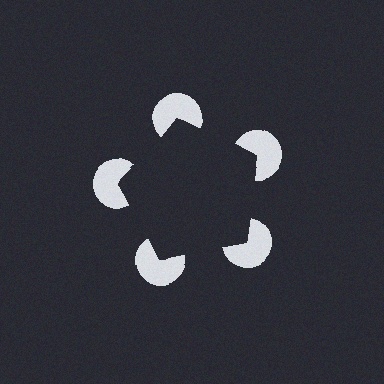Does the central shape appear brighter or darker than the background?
It typically appears slightly darker than the background, even though no actual brightness change is drawn.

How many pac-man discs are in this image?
There are 5 — one at each vertex of the illusory pentagon.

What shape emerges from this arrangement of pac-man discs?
An illusory pentagon — its edges are inferred from the aligned wedge cuts in the pac-man discs, not physically drawn.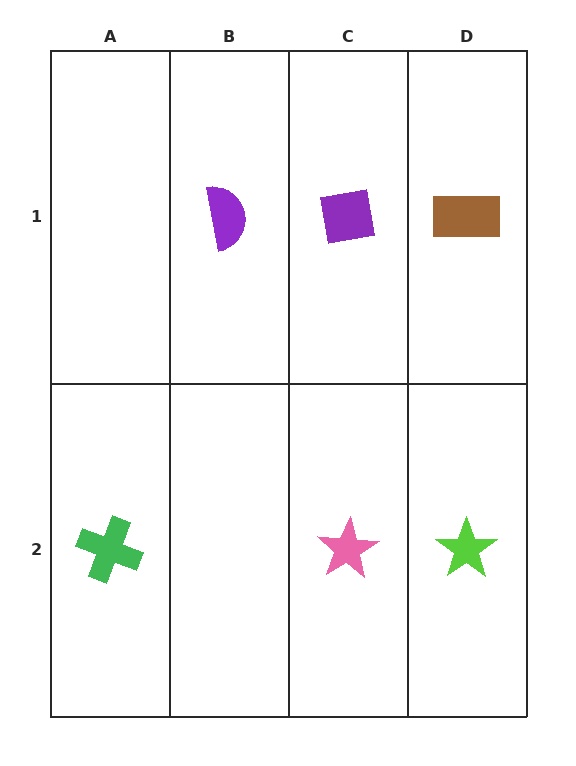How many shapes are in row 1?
3 shapes.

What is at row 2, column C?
A pink star.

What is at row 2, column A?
A green cross.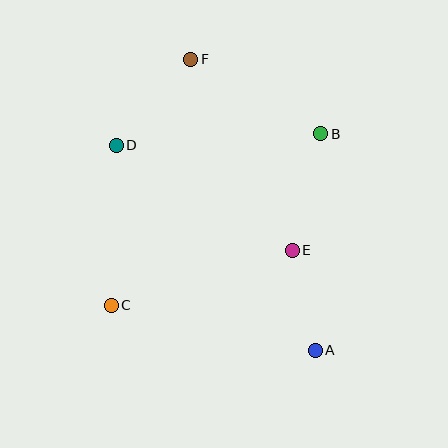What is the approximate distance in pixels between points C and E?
The distance between C and E is approximately 189 pixels.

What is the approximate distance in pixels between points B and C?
The distance between B and C is approximately 271 pixels.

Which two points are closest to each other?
Points A and E are closest to each other.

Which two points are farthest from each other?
Points A and F are farthest from each other.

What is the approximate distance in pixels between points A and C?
The distance between A and C is approximately 209 pixels.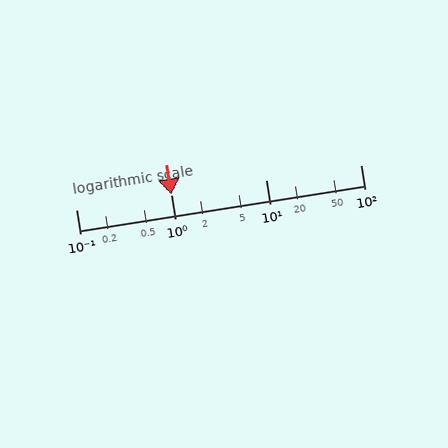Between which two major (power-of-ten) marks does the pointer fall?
The pointer is between 1 and 10.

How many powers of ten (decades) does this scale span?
The scale spans 3 decades, from 0.1 to 100.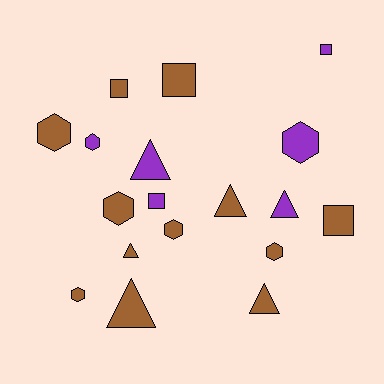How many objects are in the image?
There are 18 objects.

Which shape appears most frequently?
Hexagon, with 7 objects.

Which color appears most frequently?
Brown, with 12 objects.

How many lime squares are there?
There are no lime squares.